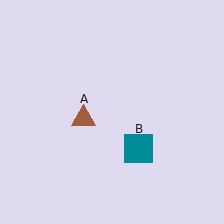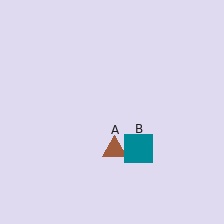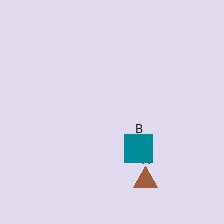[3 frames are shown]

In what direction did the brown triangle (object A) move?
The brown triangle (object A) moved down and to the right.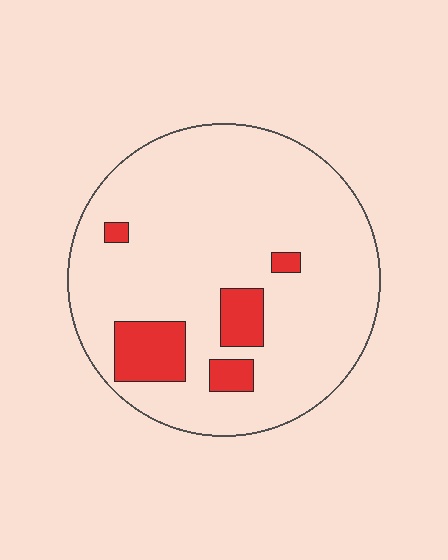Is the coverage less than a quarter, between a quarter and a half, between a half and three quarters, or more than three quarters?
Less than a quarter.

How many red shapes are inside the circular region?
5.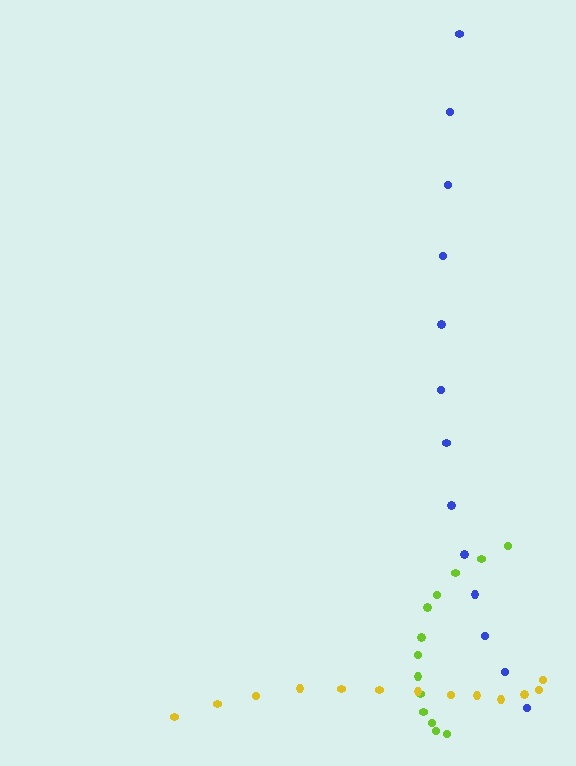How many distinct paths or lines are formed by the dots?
There are 3 distinct paths.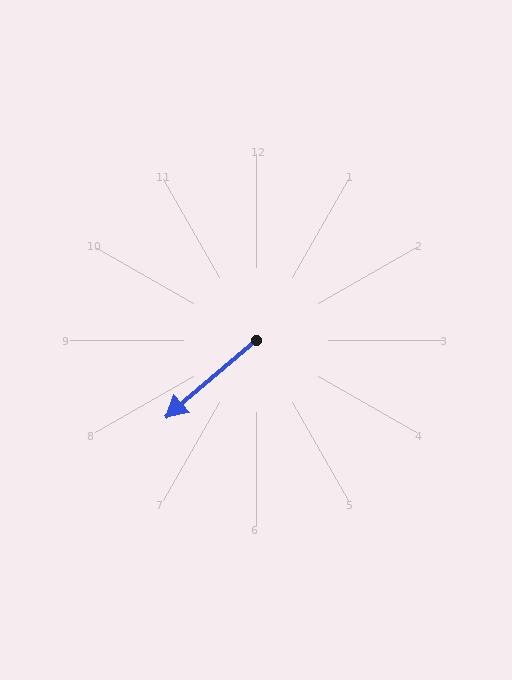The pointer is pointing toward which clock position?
Roughly 8 o'clock.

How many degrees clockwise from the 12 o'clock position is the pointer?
Approximately 230 degrees.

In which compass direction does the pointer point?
Southwest.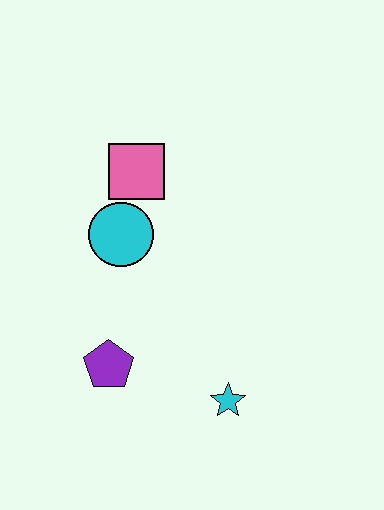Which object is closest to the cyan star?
The purple pentagon is closest to the cyan star.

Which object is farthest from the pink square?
The cyan star is farthest from the pink square.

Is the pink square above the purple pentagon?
Yes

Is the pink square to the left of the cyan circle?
No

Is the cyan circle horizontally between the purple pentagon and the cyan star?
Yes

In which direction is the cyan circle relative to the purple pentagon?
The cyan circle is above the purple pentagon.